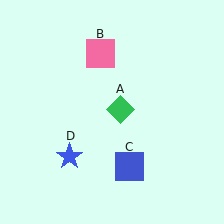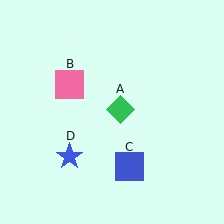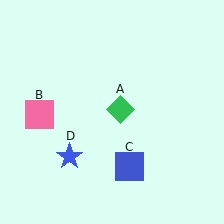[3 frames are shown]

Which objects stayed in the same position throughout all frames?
Green diamond (object A) and blue square (object C) and blue star (object D) remained stationary.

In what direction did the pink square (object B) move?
The pink square (object B) moved down and to the left.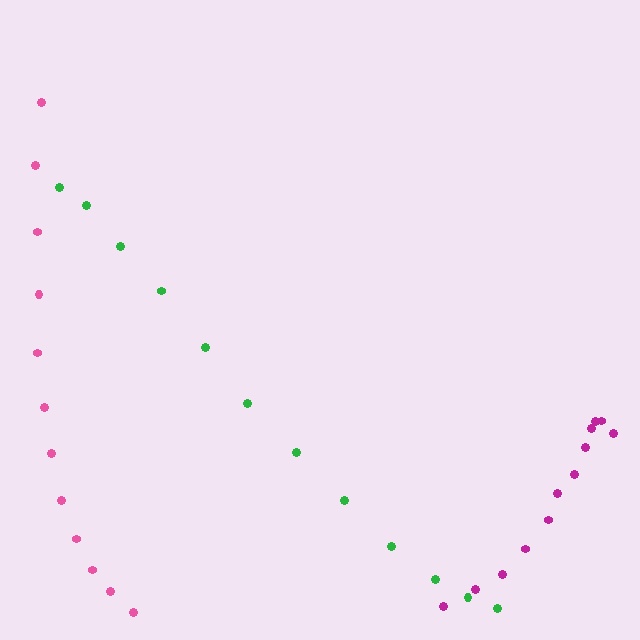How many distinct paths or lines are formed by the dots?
There are 3 distinct paths.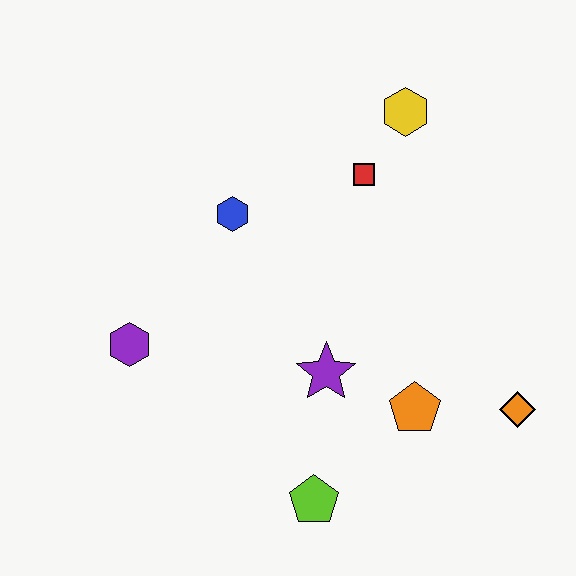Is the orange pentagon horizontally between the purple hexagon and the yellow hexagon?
No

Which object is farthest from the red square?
The lime pentagon is farthest from the red square.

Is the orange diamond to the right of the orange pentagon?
Yes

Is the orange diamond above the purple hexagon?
No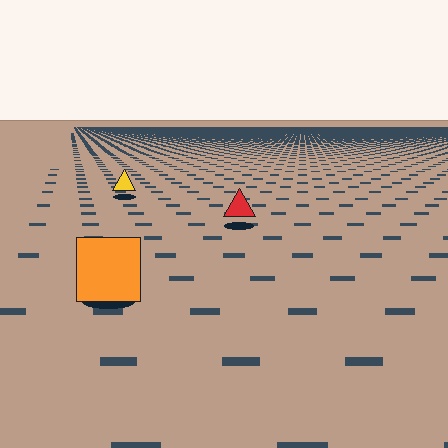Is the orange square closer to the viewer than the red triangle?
Yes. The orange square is closer — you can tell from the texture gradient: the ground texture is coarser near it.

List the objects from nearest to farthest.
From nearest to farthest: the orange square, the red triangle, the yellow triangle.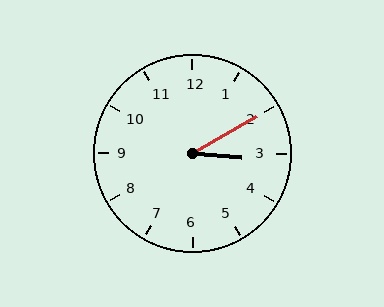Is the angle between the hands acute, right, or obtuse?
It is acute.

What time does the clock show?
3:10.